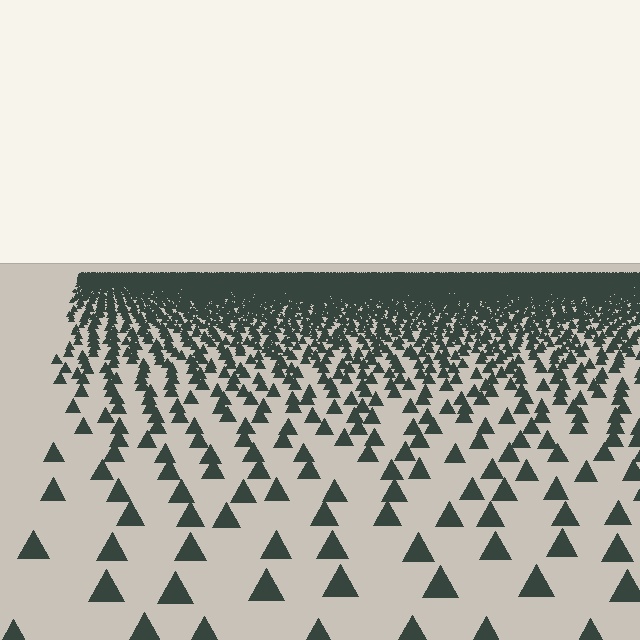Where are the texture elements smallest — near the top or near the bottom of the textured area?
Near the top.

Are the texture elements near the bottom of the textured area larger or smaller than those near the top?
Larger. Near the bottom, elements are closer to the viewer and appear at a bigger on-screen size.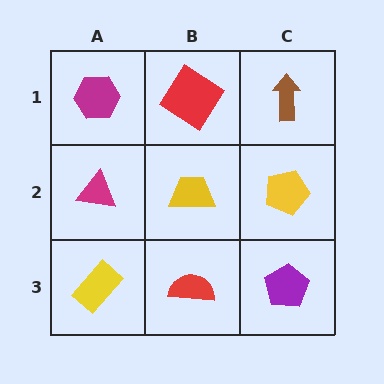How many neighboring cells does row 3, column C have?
2.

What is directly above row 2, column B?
A red diamond.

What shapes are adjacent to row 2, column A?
A magenta hexagon (row 1, column A), a yellow rectangle (row 3, column A), a yellow trapezoid (row 2, column B).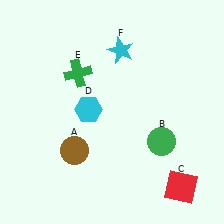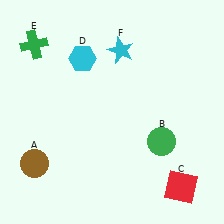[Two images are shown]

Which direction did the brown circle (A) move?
The brown circle (A) moved left.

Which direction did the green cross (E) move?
The green cross (E) moved left.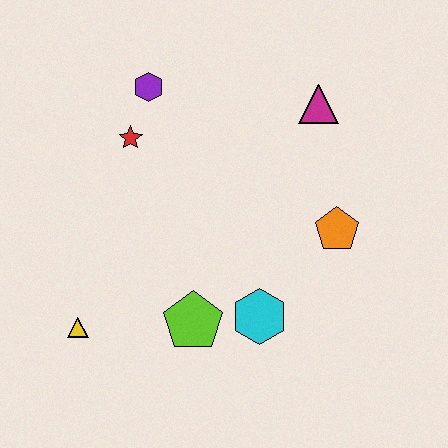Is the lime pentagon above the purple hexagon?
No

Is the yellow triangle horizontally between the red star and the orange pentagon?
No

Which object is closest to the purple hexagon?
The red star is closest to the purple hexagon.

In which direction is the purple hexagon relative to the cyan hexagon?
The purple hexagon is above the cyan hexagon.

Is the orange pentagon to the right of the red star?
Yes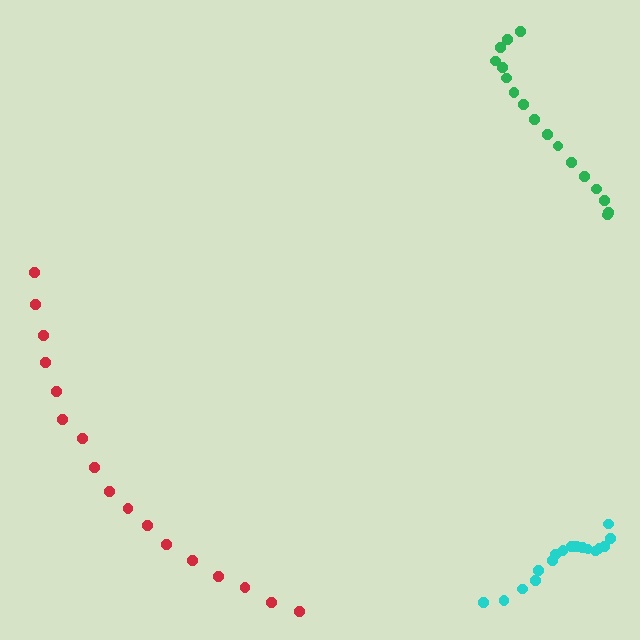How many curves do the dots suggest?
There are 3 distinct paths.